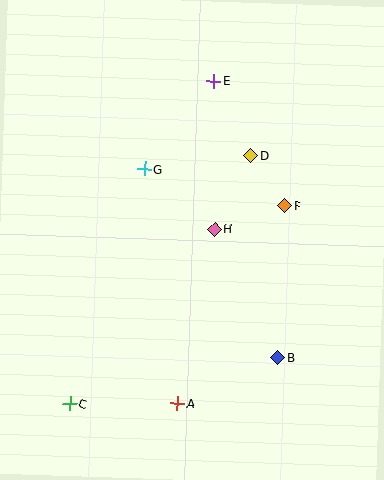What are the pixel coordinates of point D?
Point D is at (251, 156).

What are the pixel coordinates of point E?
Point E is at (214, 81).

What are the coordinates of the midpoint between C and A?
The midpoint between C and A is at (124, 404).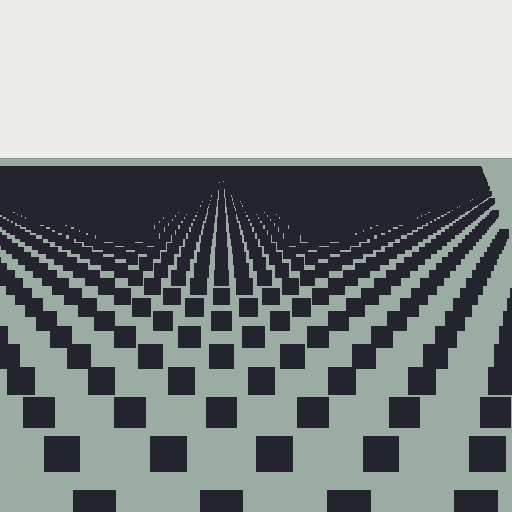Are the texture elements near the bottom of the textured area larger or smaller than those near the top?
Larger. Near the bottom, elements are closer to the viewer and appear at a bigger on-screen size.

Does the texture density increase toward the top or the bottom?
Density increases toward the top.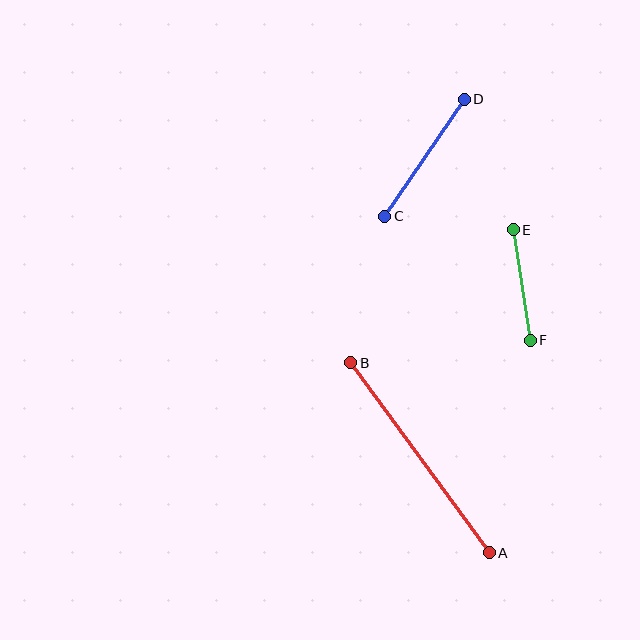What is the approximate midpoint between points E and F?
The midpoint is at approximately (522, 285) pixels.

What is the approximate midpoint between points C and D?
The midpoint is at approximately (424, 158) pixels.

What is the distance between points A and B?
The distance is approximately 235 pixels.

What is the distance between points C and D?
The distance is approximately 142 pixels.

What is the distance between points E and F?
The distance is approximately 112 pixels.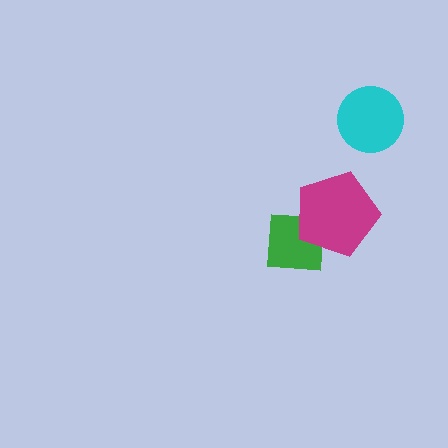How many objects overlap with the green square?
1 object overlaps with the green square.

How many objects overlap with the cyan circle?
0 objects overlap with the cyan circle.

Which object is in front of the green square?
The magenta pentagon is in front of the green square.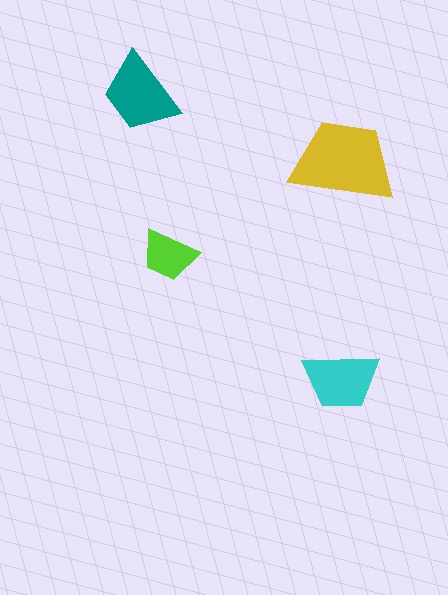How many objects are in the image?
There are 4 objects in the image.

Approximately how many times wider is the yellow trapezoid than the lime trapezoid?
About 2 times wider.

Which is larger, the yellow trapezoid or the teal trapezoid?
The yellow one.